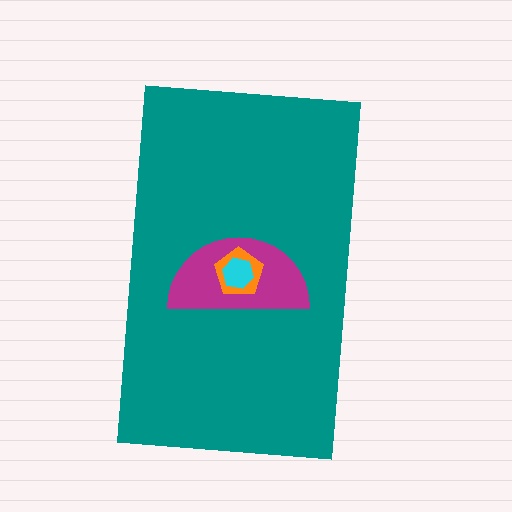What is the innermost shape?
The cyan hexagon.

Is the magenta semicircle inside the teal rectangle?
Yes.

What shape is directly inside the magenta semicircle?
The orange pentagon.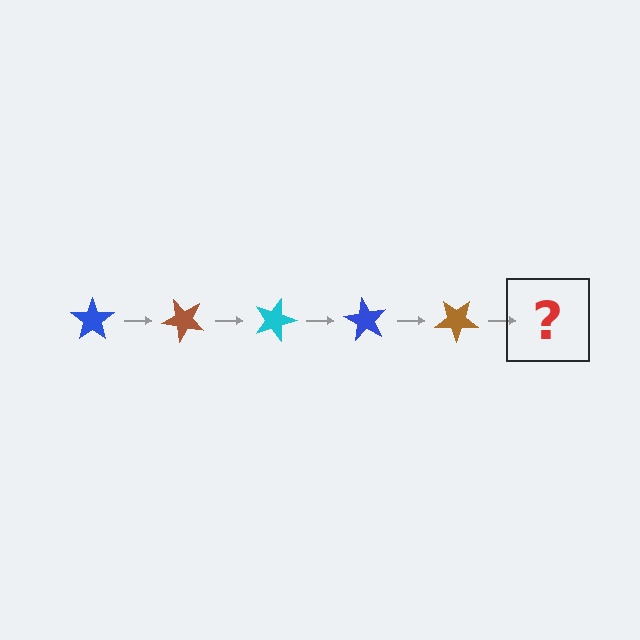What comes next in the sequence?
The next element should be a cyan star, rotated 225 degrees from the start.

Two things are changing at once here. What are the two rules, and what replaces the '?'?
The two rules are that it rotates 45 degrees each step and the color cycles through blue, brown, and cyan. The '?' should be a cyan star, rotated 225 degrees from the start.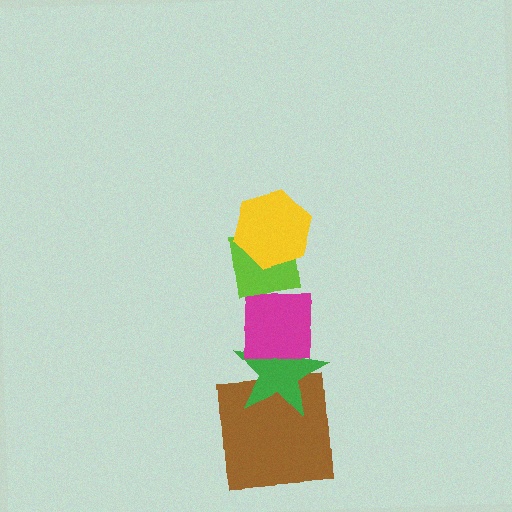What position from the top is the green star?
The green star is 4th from the top.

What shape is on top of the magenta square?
The lime square is on top of the magenta square.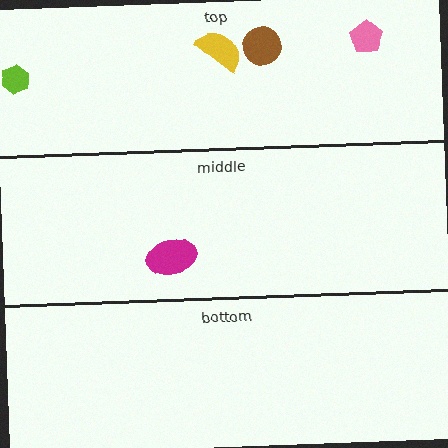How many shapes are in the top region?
4.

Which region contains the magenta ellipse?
The middle region.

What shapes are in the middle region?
The magenta ellipse.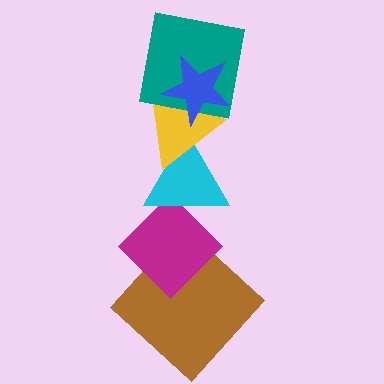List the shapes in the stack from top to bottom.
From top to bottom: the blue star, the teal square, the yellow triangle, the cyan triangle, the magenta diamond, the brown diamond.